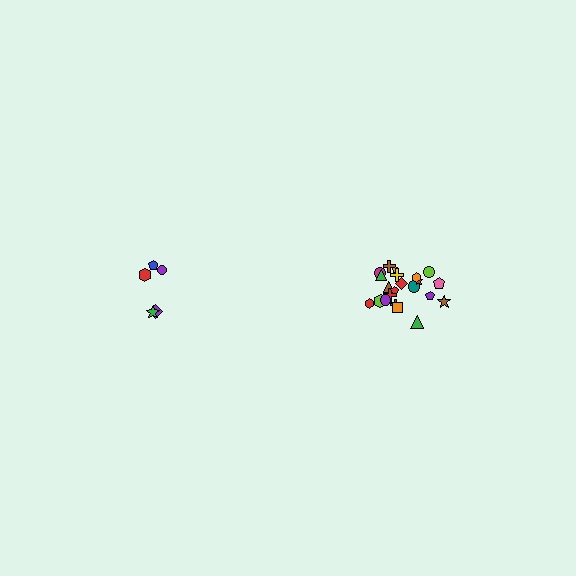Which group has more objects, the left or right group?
The right group.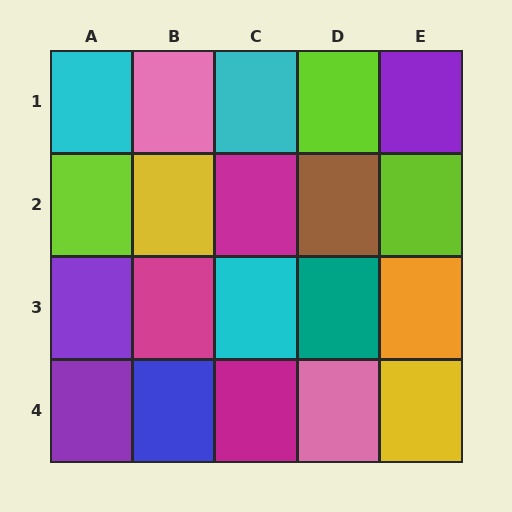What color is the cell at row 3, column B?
Magenta.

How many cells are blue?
1 cell is blue.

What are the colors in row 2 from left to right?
Lime, yellow, magenta, brown, lime.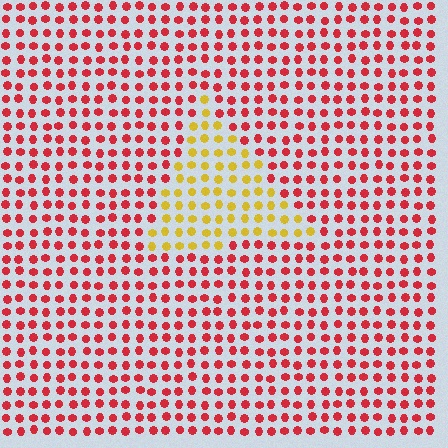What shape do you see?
I see a triangle.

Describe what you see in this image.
The image is filled with small red elements in a uniform arrangement. A triangle-shaped region is visible where the elements are tinted to a slightly different hue, forming a subtle color boundary.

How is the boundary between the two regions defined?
The boundary is defined purely by a slight shift in hue (about 57 degrees). Spacing, size, and orientation are identical on both sides.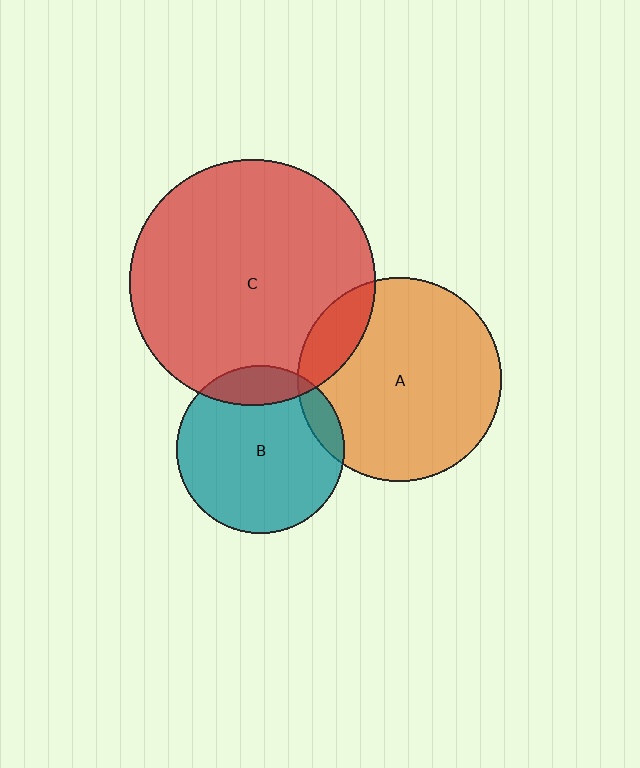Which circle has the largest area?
Circle C (red).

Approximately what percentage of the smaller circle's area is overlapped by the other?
Approximately 15%.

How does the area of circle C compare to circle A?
Approximately 1.5 times.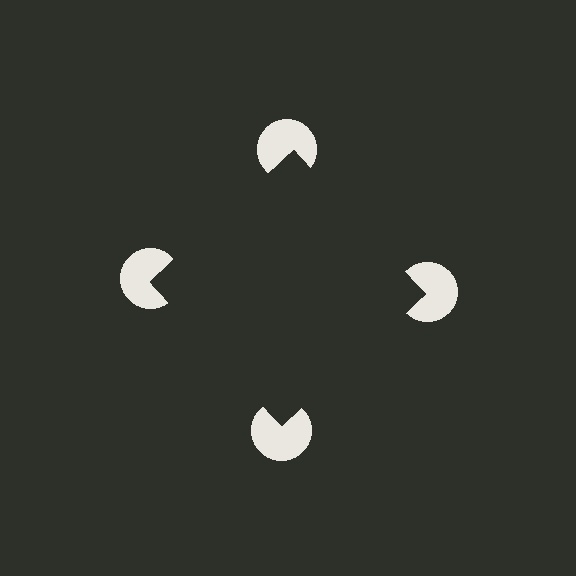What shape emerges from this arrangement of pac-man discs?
An illusory square — its edges are inferred from the aligned wedge cuts in the pac-man discs, not physically drawn.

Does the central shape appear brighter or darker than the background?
It typically appears slightly darker than the background, even though no actual brightness change is drawn.